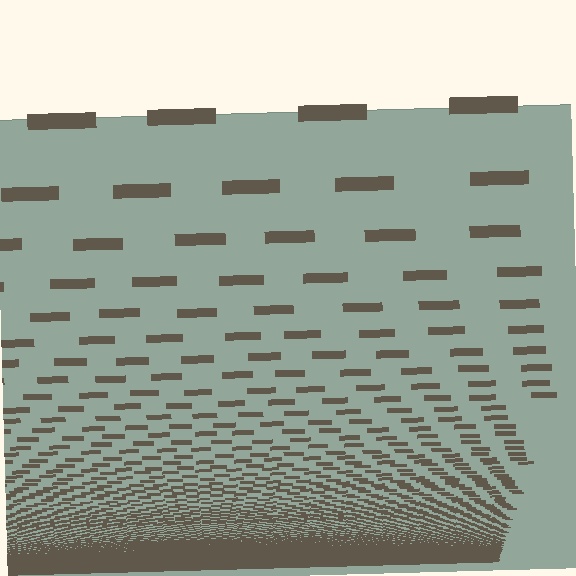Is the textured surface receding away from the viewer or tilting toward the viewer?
The surface appears to tilt toward the viewer. Texture elements get larger and sparser toward the top.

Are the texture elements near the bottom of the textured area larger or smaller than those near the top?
Smaller. The gradient is inverted — elements near the bottom are smaller and denser.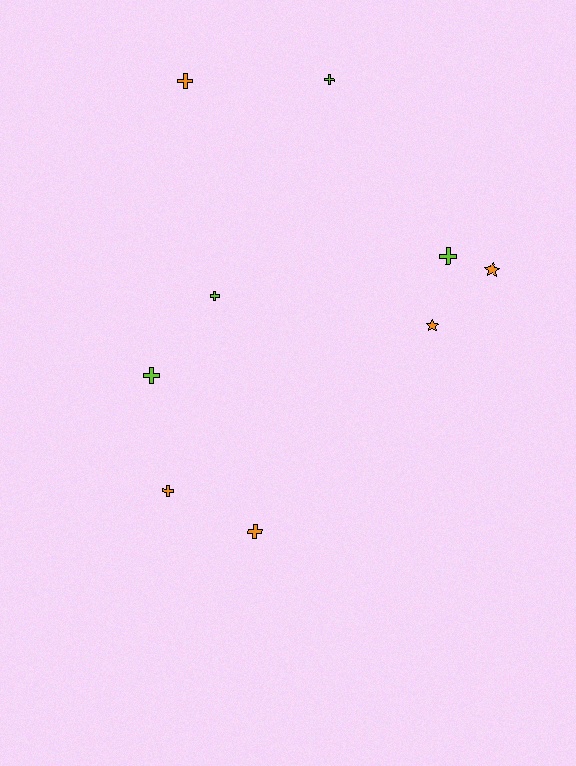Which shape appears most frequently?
Cross, with 7 objects.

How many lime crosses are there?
There are 4 lime crosses.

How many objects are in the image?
There are 9 objects.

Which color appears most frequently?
Orange, with 5 objects.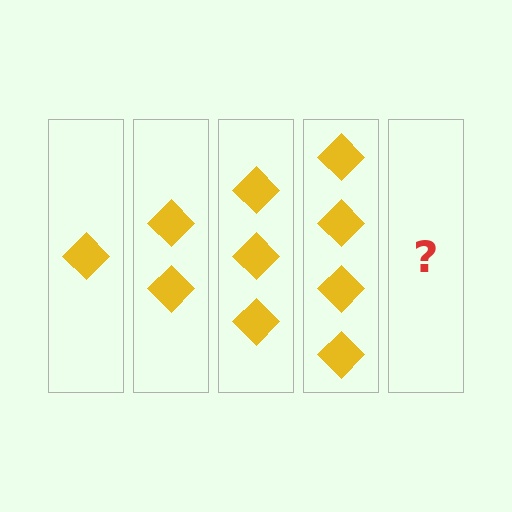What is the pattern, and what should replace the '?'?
The pattern is that each step adds one more diamond. The '?' should be 5 diamonds.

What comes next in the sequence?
The next element should be 5 diamonds.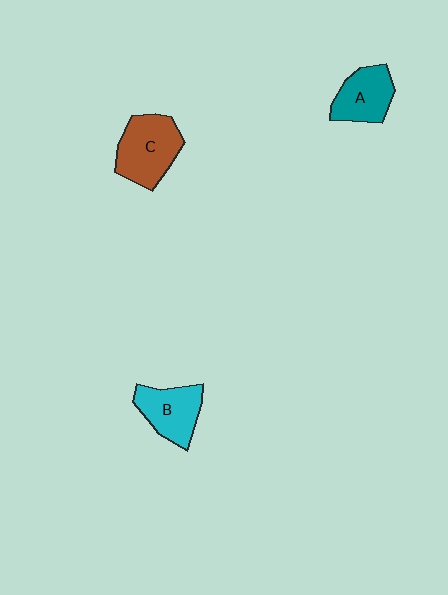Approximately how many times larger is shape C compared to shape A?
Approximately 1.3 times.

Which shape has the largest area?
Shape C (brown).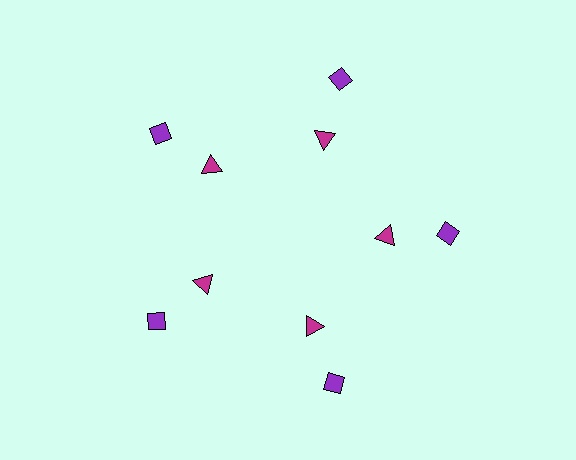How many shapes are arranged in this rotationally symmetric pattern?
There are 10 shapes, arranged in 5 groups of 2.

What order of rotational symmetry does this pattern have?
This pattern has 5-fold rotational symmetry.